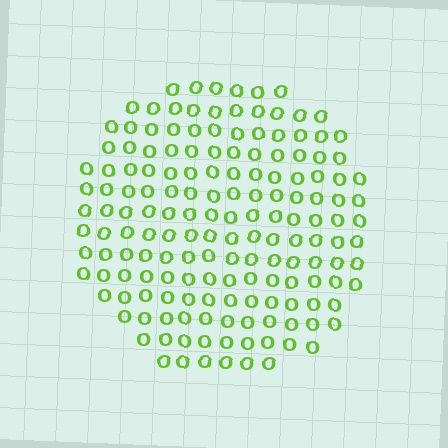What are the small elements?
The small elements are letter O's.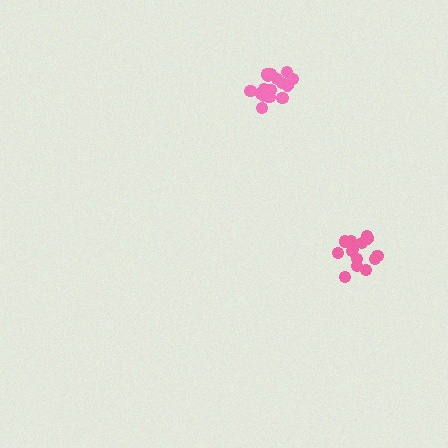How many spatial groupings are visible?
There are 2 spatial groupings.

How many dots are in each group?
Group 1: 14 dots, Group 2: 17 dots (31 total).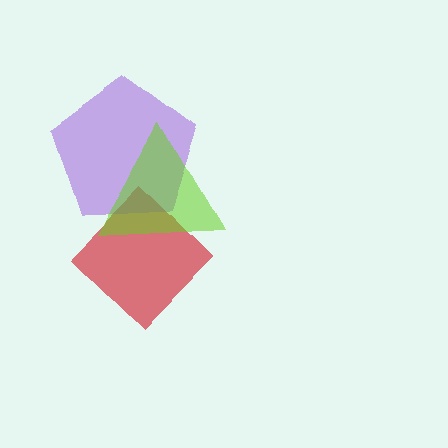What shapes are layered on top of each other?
The layered shapes are: a red diamond, a purple pentagon, a lime triangle.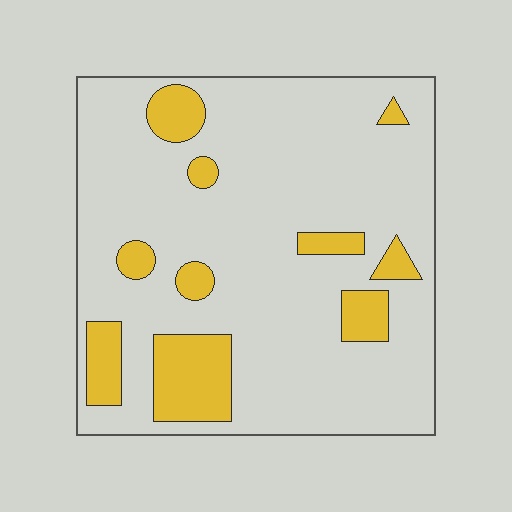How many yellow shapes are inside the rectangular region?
10.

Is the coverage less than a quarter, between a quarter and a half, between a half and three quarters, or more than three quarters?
Less than a quarter.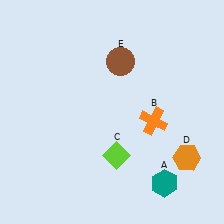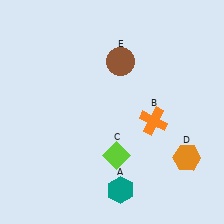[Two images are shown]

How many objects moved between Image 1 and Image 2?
1 object moved between the two images.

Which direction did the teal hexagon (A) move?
The teal hexagon (A) moved left.